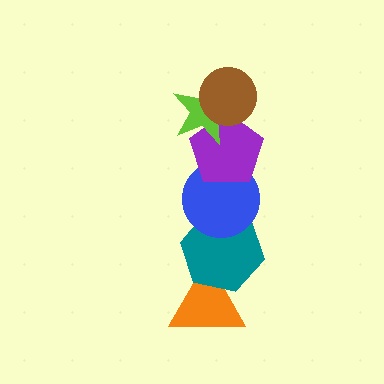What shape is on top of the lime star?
The brown circle is on top of the lime star.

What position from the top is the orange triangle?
The orange triangle is 6th from the top.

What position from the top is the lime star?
The lime star is 2nd from the top.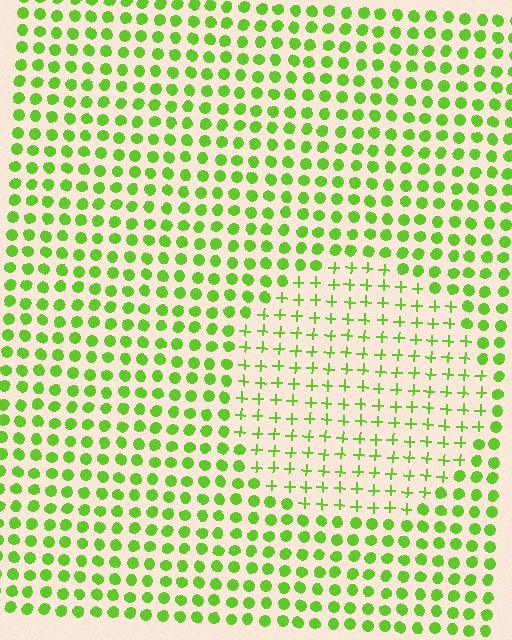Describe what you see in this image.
The image is filled with small lime elements arranged in a uniform grid. A circle-shaped region contains plus signs, while the surrounding area contains circles. The boundary is defined purely by the change in element shape.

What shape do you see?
I see a circle.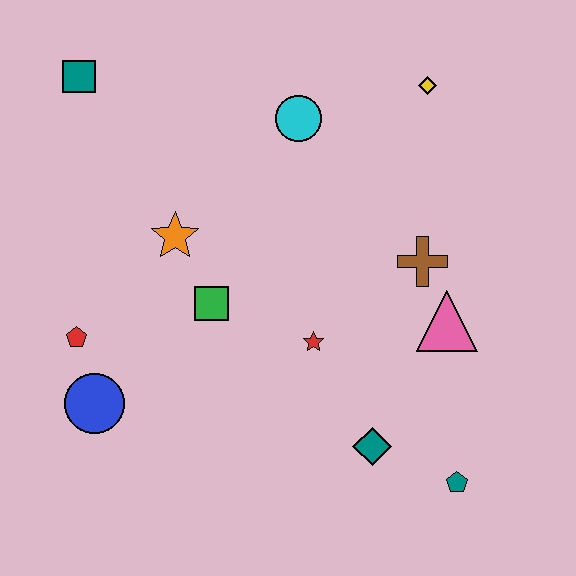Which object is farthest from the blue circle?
The yellow diamond is farthest from the blue circle.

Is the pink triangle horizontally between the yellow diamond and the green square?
No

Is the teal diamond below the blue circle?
Yes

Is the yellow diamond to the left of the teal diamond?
No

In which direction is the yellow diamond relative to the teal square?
The yellow diamond is to the right of the teal square.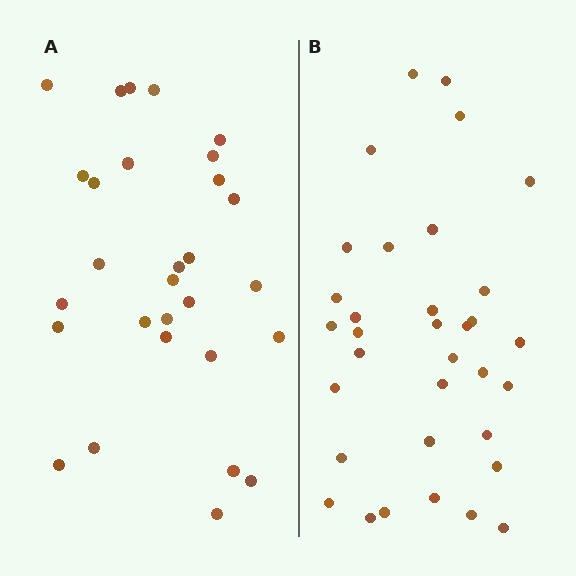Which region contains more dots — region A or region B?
Region B (the right region) has more dots.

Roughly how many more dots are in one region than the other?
Region B has about 5 more dots than region A.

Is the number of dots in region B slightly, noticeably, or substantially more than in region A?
Region B has only slightly more — the two regions are fairly close. The ratio is roughly 1.2 to 1.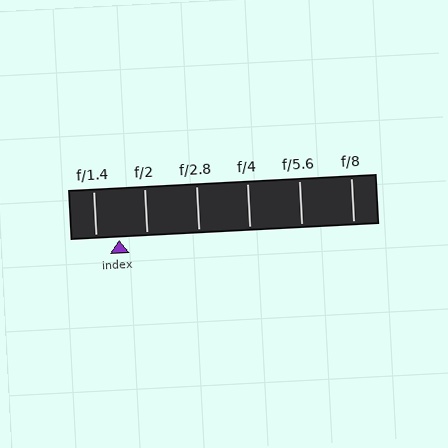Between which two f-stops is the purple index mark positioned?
The index mark is between f/1.4 and f/2.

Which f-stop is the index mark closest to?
The index mark is closest to f/1.4.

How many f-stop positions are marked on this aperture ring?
There are 6 f-stop positions marked.